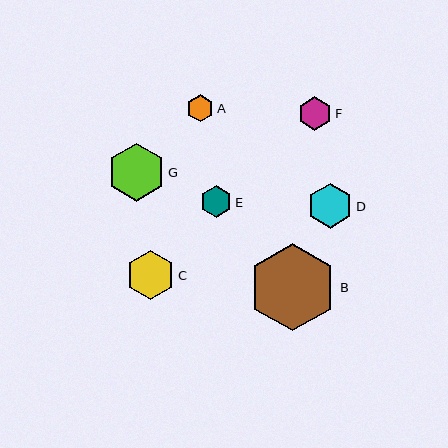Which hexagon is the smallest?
Hexagon A is the smallest with a size of approximately 27 pixels.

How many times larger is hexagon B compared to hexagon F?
Hexagon B is approximately 2.6 times the size of hexagon F.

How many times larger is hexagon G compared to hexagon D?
Hexagon G is approximately 1.3 times the size of hexagon D.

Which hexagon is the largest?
Hexagon B is the largest with a size of approximately 87 pixels.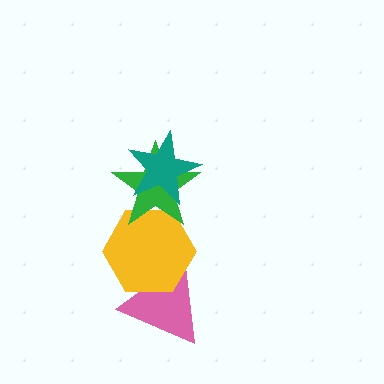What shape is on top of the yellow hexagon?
The green star is on top of the yellow hexagon.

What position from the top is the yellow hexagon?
The yellow hexagon is 3rd from the top.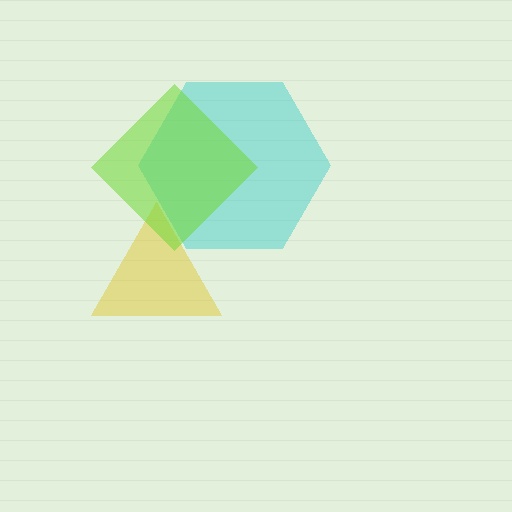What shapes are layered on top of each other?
The layered shapes are: a yellow triangle, a cyan hexagon, a lime diamond.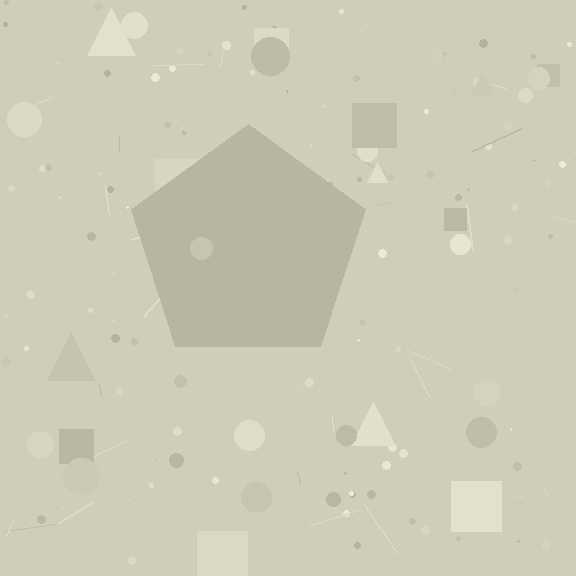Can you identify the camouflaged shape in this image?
The camouflaged shape is a pentagon.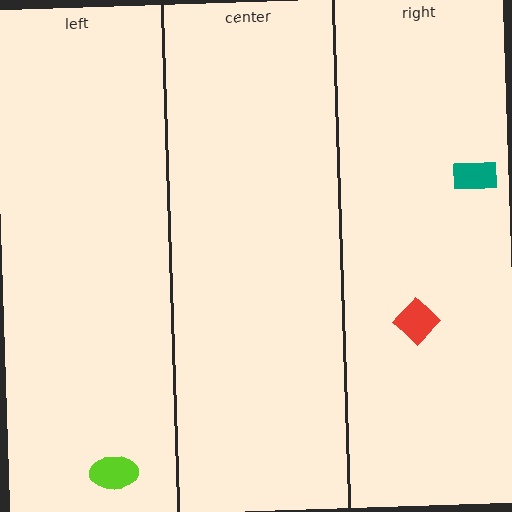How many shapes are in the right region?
2.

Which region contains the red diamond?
The right region.